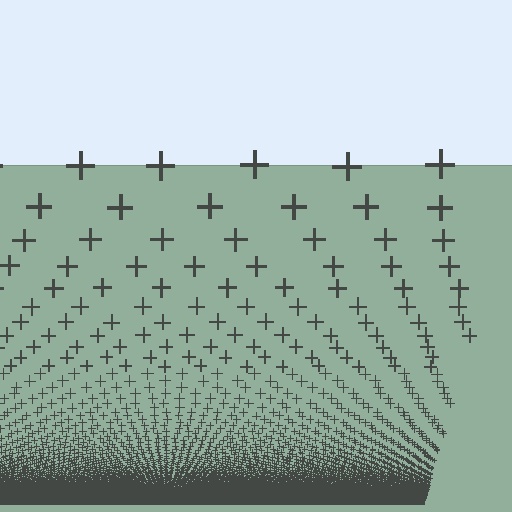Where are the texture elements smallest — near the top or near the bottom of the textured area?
Near the bottom.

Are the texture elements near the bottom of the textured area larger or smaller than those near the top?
Smaller. The gradient is inverted — elements near the bottom are smaller and denser.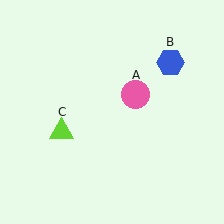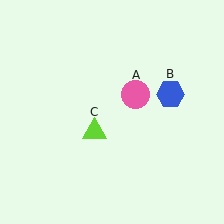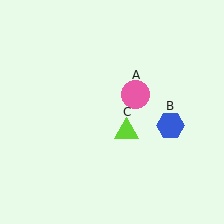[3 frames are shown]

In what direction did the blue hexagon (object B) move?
The blue hexagon (object B) moved down.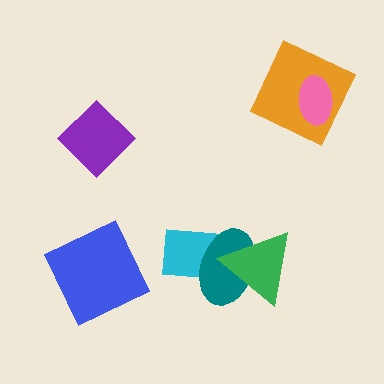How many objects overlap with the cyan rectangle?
2 objects overlap with the cyan rectangle.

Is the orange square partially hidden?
Yes, it is partially covered by another shape.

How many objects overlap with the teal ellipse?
2 objects overlap with the teal ellipse.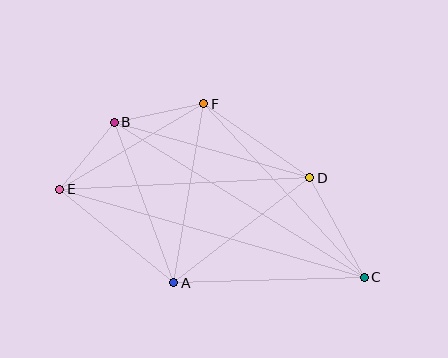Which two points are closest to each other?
Points B and E are closest to each other.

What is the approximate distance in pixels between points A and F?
The distance between A and F is approximately 182 pixels.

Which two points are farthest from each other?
Points C and E are farthest from each other.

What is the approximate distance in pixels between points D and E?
The distance between D and E is approximately 250 pixels.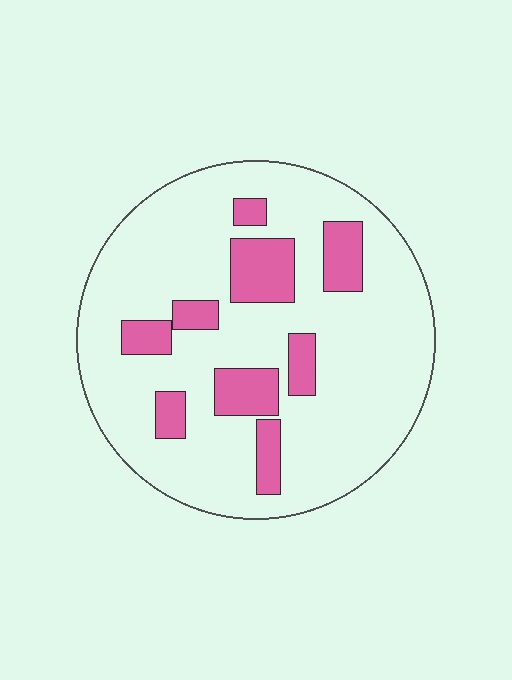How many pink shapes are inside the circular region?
9.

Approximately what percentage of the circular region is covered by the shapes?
Approximately 20%.